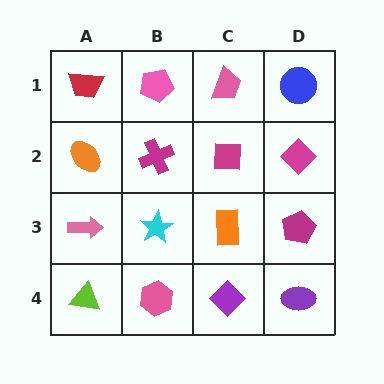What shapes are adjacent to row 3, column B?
A magenta cross (row 2, column B), a pink hexagon (row 4, column B), a pink arrow (row 3, column A), an orange rectangle (row 3, column C).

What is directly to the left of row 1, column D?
A pink trapezoid.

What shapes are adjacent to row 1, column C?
A magenta square (row 2, column C), a pink pentagon (row 1, column B), a blue circle (row 1, column D).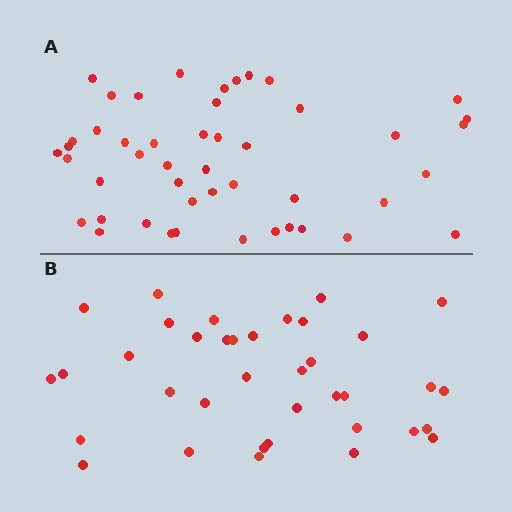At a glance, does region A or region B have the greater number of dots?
Region A (the top region) has more dots.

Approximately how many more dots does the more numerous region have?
Region A has roughly 10 or so more dots than region B.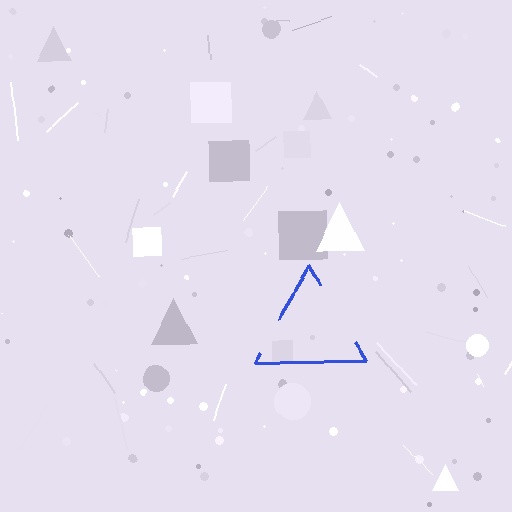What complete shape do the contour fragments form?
The contour fragments form a triangle.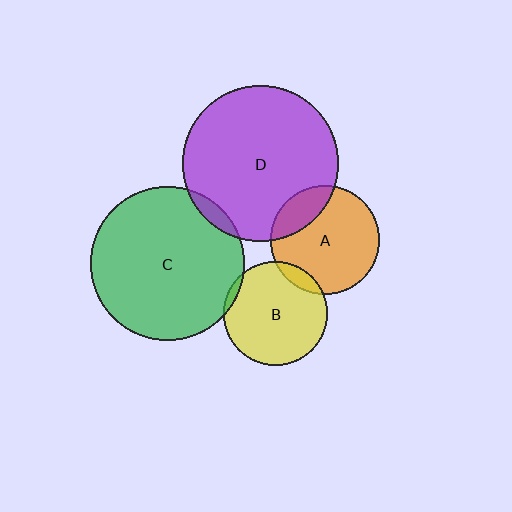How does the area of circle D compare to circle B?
Approximately 2.2 times.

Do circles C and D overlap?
Yes.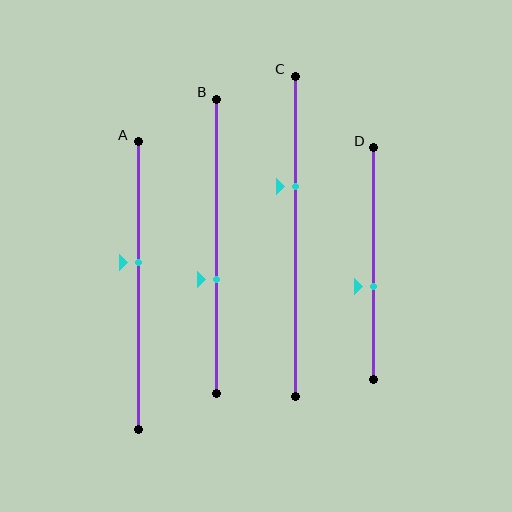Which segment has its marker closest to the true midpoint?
Segment A has its marker closest to the true midpoint.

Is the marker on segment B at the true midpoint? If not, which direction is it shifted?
No, the marker on segment B is shifted downward by about 11% of the segment length.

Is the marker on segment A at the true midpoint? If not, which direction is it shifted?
No, the marker on segment A is shifted upward by about 8% of the segment length.